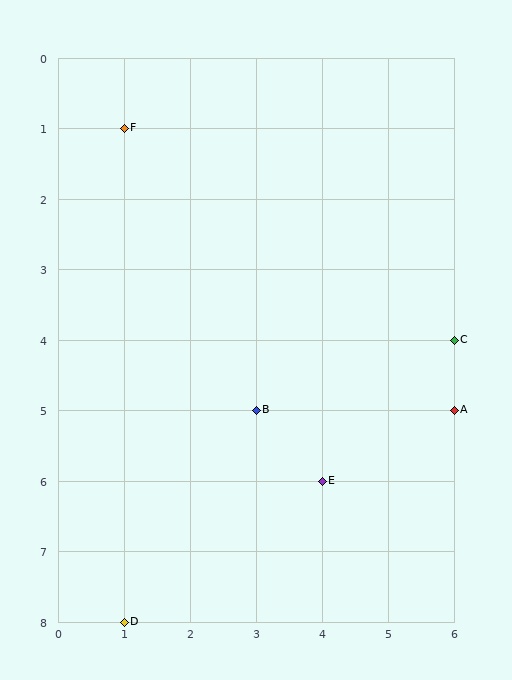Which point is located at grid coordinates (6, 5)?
Point A is at (6, 5).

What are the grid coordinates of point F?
Point F is at grid coordinates (1, 1).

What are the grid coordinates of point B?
Point B is at grid coordinates (3, 5).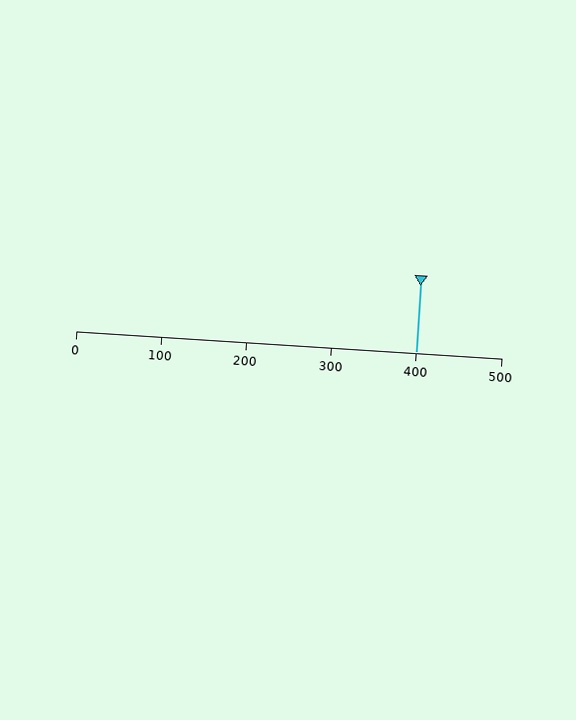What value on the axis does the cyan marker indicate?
The marker indicates approximately 400.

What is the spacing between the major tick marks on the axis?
The major ticks are spaced 100 apart.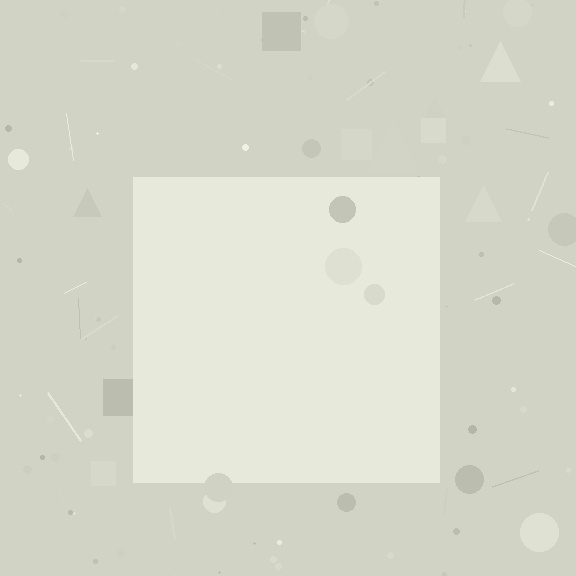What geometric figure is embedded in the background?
A square is embedded in the background.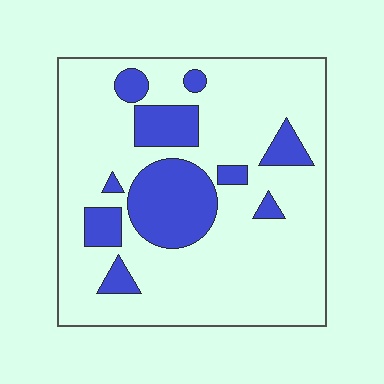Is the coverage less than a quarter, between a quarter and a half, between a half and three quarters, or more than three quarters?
Less than a quarter.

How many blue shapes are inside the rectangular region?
10.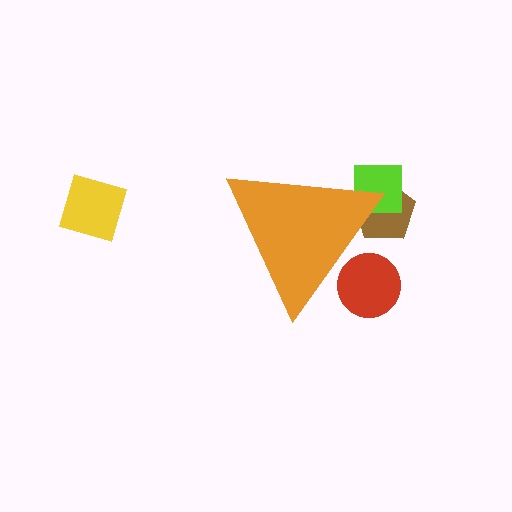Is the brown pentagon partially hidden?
Yes, the brown pentagon is partially hidden behind the orange triangle.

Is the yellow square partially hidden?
No, the yellow square is fully visible.